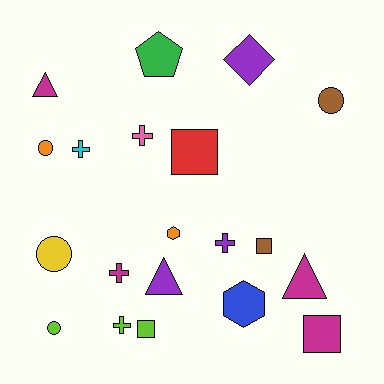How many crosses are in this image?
There are 5 crosses.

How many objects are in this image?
There are 20 objects.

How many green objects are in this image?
There is 1 green object.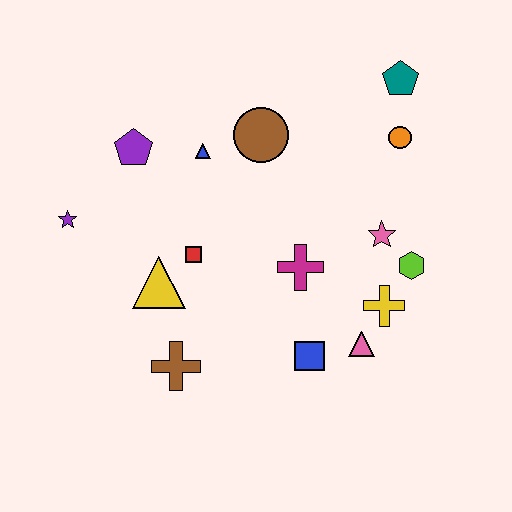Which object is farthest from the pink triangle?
The purple star is farthest from the pink triangle.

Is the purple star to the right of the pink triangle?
No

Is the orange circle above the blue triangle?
Yes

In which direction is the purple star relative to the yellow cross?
The purple star is to the left of the yellow cross.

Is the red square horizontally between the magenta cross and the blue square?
No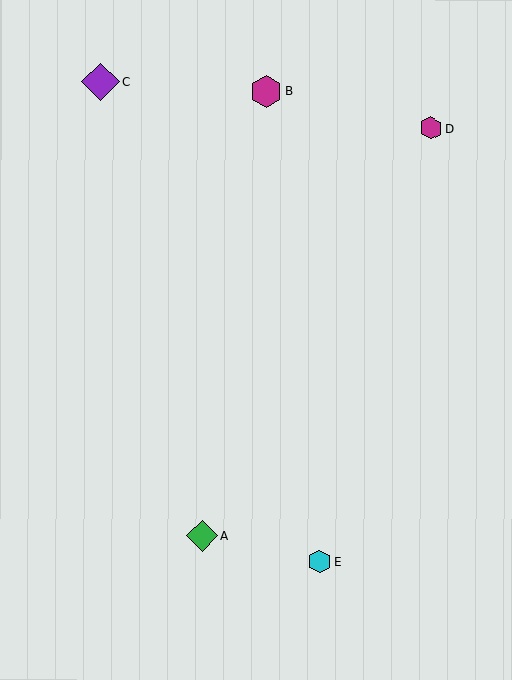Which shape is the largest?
The purple diamond (labeled C) is the largest.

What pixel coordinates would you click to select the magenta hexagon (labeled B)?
Click at (266, 91) to select the magenta hexagon B.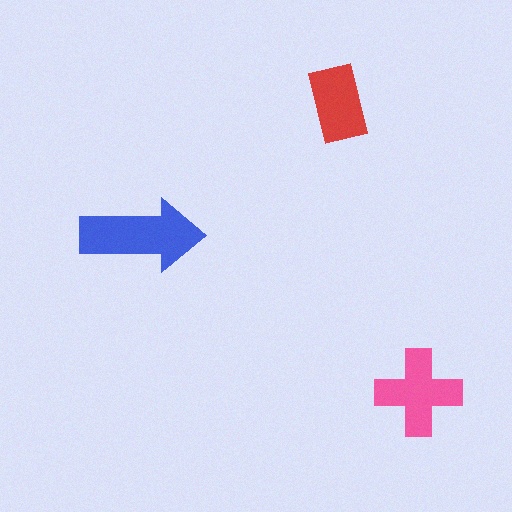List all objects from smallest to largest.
The red rectangle, the pink cross, the blue arrow.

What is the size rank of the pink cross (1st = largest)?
2nd.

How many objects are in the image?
There are 3 objects in the image.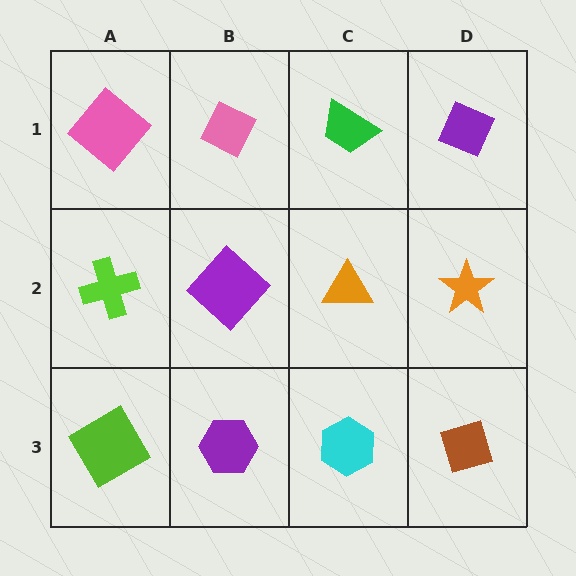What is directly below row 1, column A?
A lime cross.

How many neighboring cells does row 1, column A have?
2.